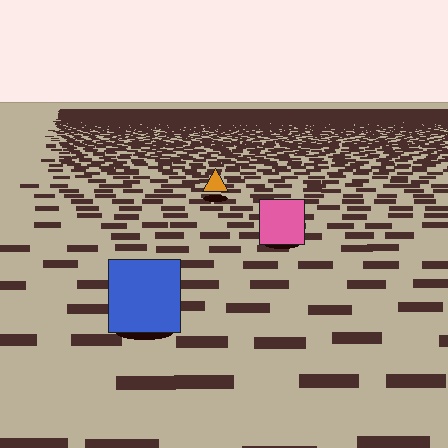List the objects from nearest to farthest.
From nearest to farthest: the blue square, the pink square, the orange triangle.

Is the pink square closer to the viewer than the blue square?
No. The blue square is closer — you can tell from the texture gradient: the ground texture is coarser near it.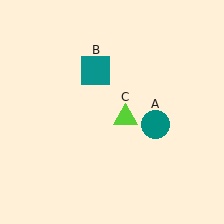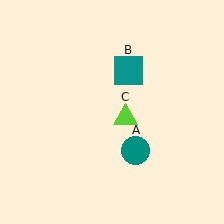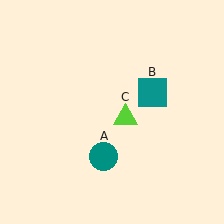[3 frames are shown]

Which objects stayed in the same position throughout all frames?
Lime triangle (object C) remained stationary.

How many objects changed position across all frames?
2 objects changed position: teal circle (object A), teal square (object B).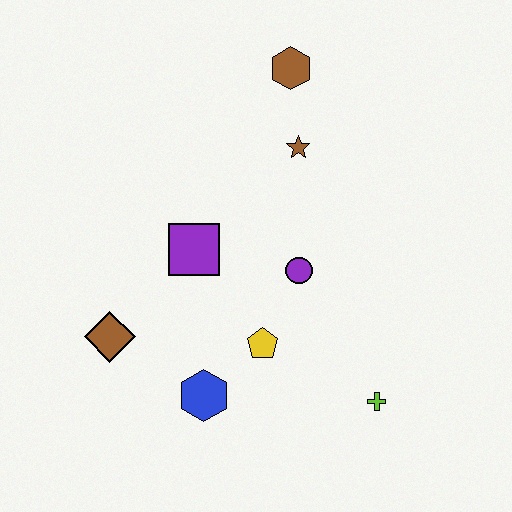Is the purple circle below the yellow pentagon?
No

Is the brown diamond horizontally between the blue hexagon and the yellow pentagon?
No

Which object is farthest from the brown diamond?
The brown hexagon is farthest from the brown diamond.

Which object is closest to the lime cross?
The yellow pentagon is closest to the lime cross.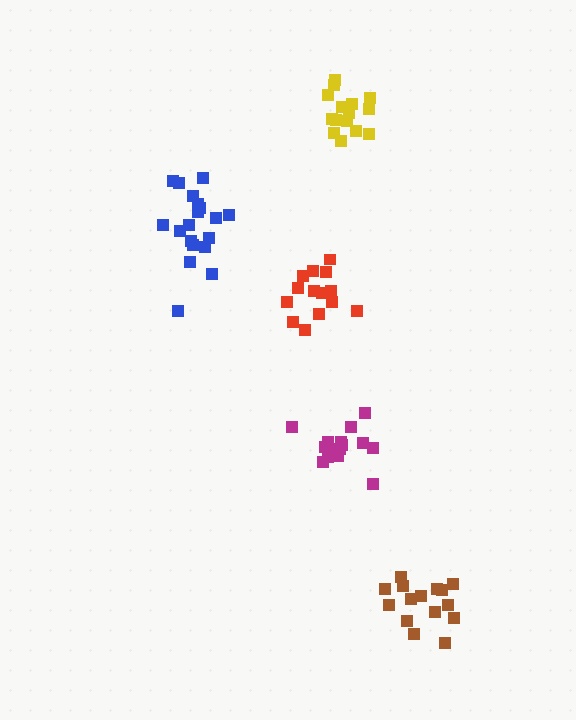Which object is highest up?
The yellow cluster is topmost.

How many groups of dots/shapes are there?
There are 5 groups.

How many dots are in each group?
Group 1: 15 dots, Group 2: 15 dots, Group 3: 19 dots, Group 4: 15 dots, Group 5: 14 dots (78 total).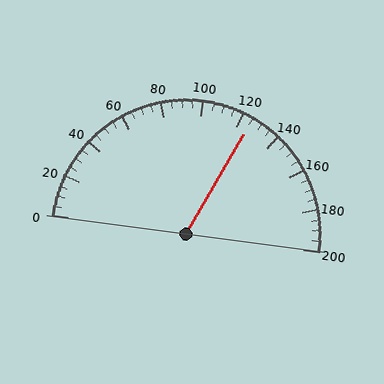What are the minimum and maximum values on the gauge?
The gauge ranges from 0 to 200.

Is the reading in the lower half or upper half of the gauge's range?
The reading is in the upper half of the range (0 to 200).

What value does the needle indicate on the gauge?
The needle indicates approximately 125.